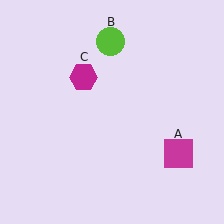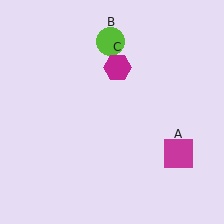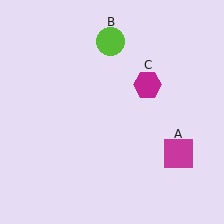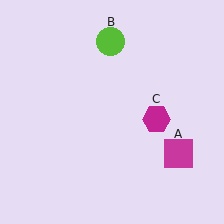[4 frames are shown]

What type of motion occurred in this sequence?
The magenta hexagon (object C) rotated clockwise around the center of the scene.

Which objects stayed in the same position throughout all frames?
Magenta square (object A) and lime circle (object B) remained stationary.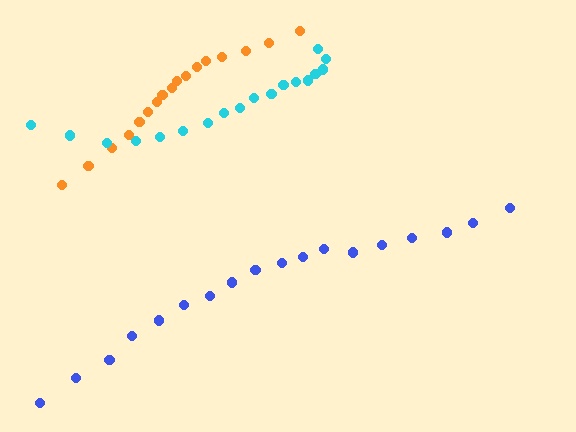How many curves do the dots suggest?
There are 3 distinct paths.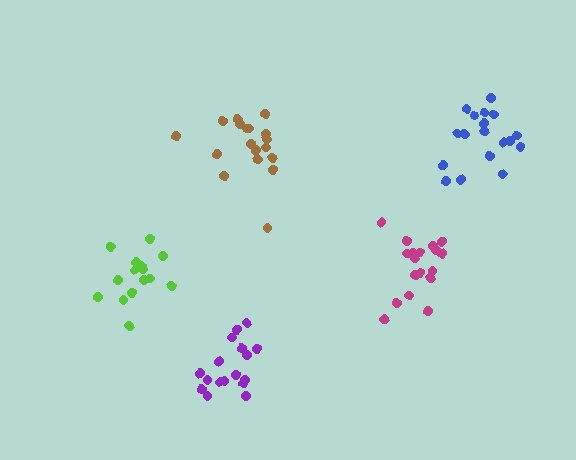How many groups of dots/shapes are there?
There are 5 groups.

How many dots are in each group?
Group 1: 17 dots, Group 2: 18 dots, Group 3: 15 dots, Group 4: 18 dots, Group 5: 19 dots (87 total).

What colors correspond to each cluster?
The clusters are colored: purple, brown, lime, blue, magenta.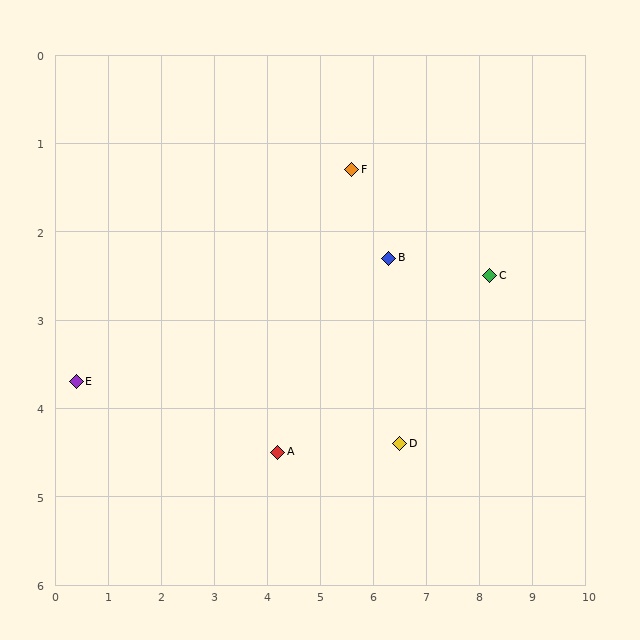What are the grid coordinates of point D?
Point D is at approximately (6.5, 4.4).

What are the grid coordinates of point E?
Point E is at approximately (0.4, 3.7).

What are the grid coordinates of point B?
Point B is at approximately (6.3, 2.3).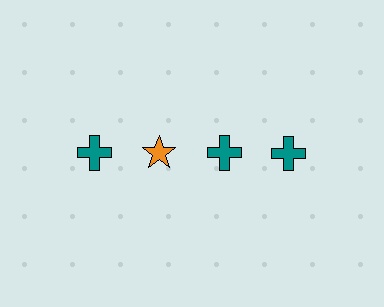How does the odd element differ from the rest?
It differs in both color (orange instead of teal) and shape (star instead of cross).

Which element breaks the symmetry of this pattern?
The orange star in the top row, second from left column breaks the symmetry. All other shapes are teal crosses.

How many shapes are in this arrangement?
There are 4 shapes arranged in a grid pattern.